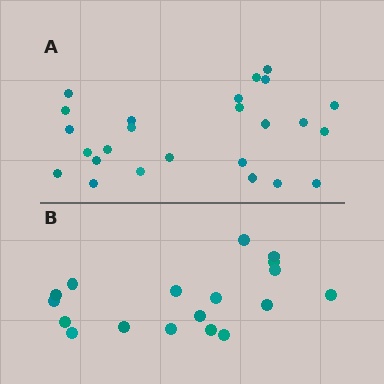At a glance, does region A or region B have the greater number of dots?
Region A (the top region) has more dots.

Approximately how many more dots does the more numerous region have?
Region A has roughly 8 or so more dots than region B.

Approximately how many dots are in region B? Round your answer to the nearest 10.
About 20 dots. (The exact count is 18, which rounds to 20.)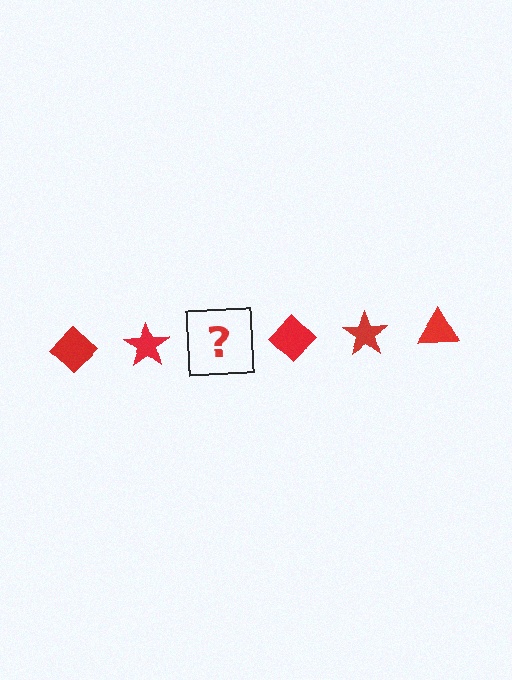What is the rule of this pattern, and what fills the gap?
The rule is that the pattern cycles through diamond, star, triangle shapes in red. The gap should be filled with a red triangle.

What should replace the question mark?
The question mark should be replaced with a red triangle.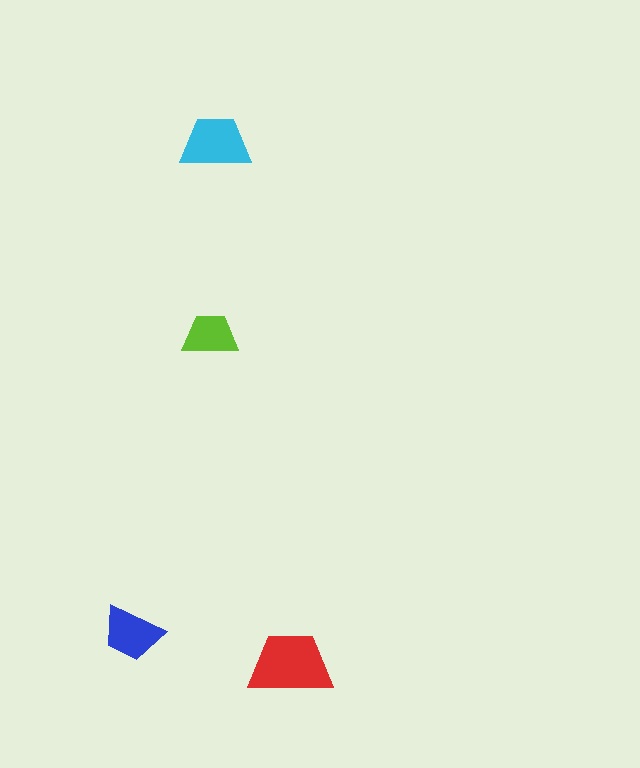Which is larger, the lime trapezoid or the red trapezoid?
The red one.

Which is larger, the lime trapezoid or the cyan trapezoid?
The cyan one.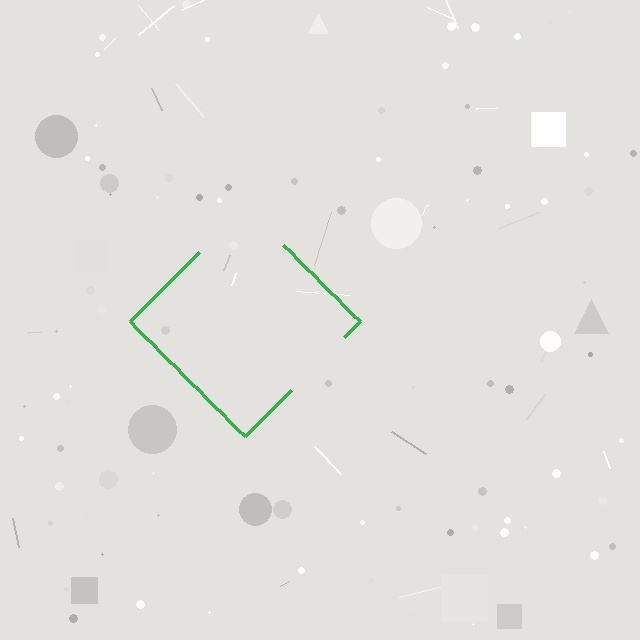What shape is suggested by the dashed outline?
The dashed outline suggests a diamond.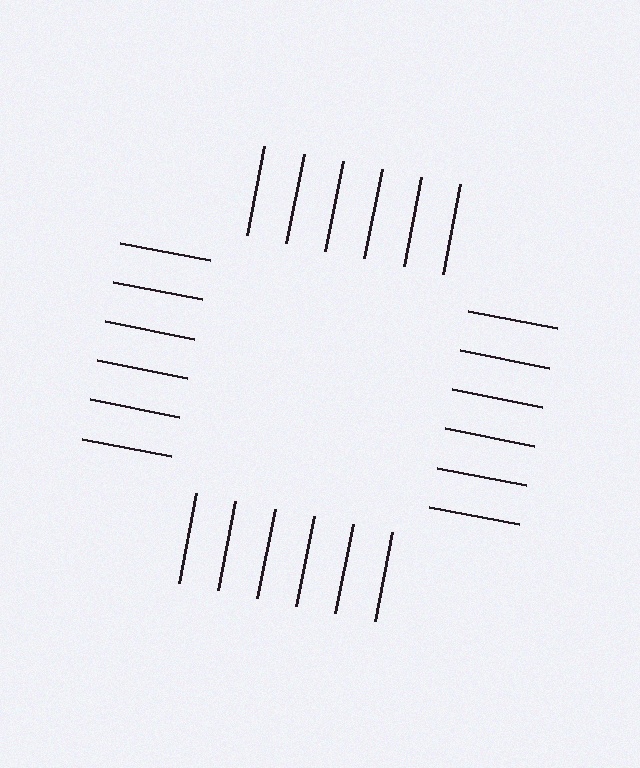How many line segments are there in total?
24 — 6 along each of the 4 edges.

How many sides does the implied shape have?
4 sides — the line-ends trace a square.